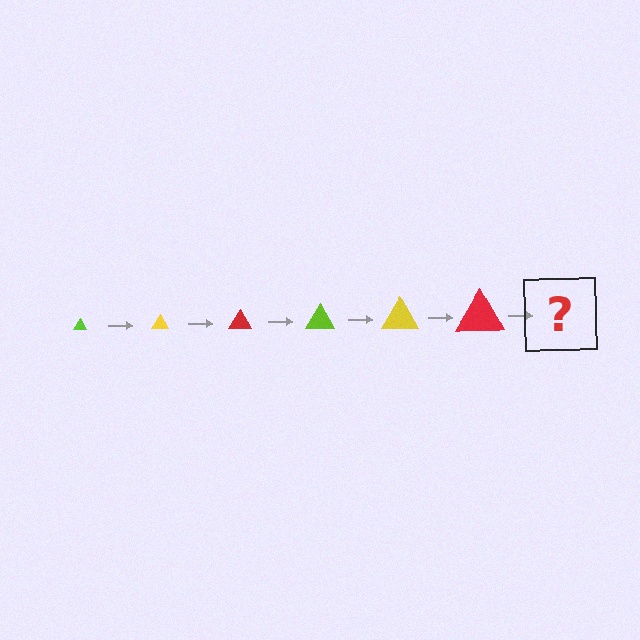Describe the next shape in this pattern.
It should be a lime triangle, larger than the previous one.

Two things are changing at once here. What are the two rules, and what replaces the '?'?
The two rules are that the triangle grows larger each step and the color cycles through lime, yellow, and red. The '?' should be a lime triangle, larger than the previous one.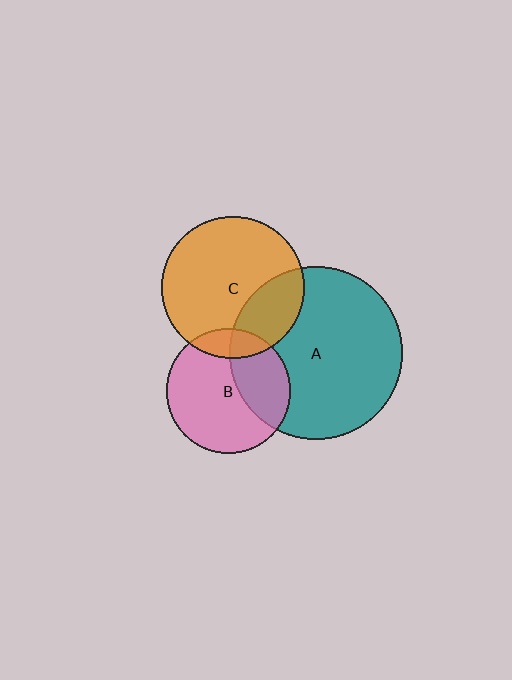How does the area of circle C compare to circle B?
Approximately 1.3 times.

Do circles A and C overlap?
Yes.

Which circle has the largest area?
Circle A (teal).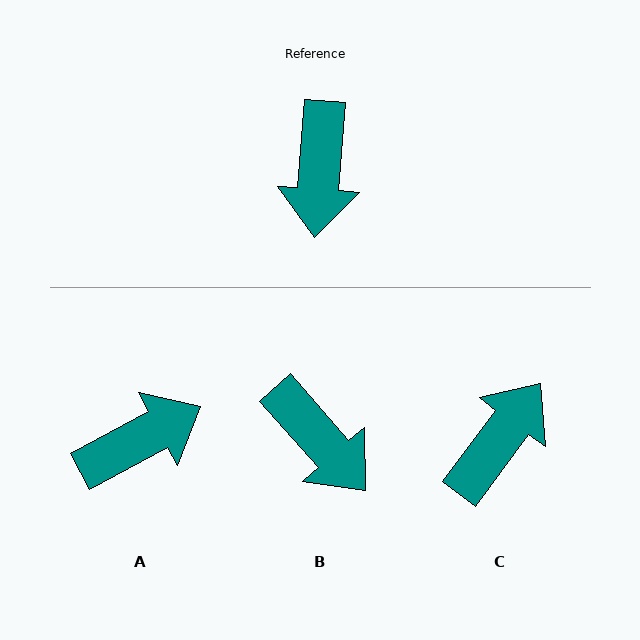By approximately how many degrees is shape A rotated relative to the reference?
Approximately 123 degrees counter-clockwise.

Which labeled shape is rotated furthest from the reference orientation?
C, about 148 degrees away.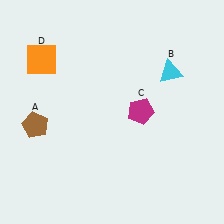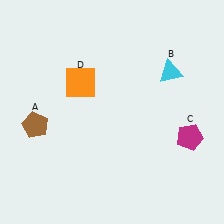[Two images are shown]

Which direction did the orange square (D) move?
The orange square (D) moved right.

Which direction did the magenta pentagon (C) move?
The magenta pentagon (C) moved right.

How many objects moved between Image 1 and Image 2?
2 objects moved between the two images.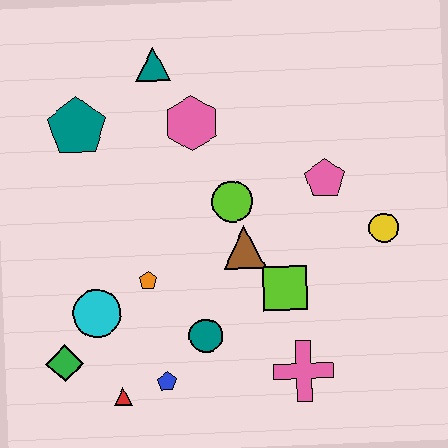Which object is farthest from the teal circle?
The teal triangle is farthest from the teal circle.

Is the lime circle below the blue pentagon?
No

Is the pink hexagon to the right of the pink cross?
No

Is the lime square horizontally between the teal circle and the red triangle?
No